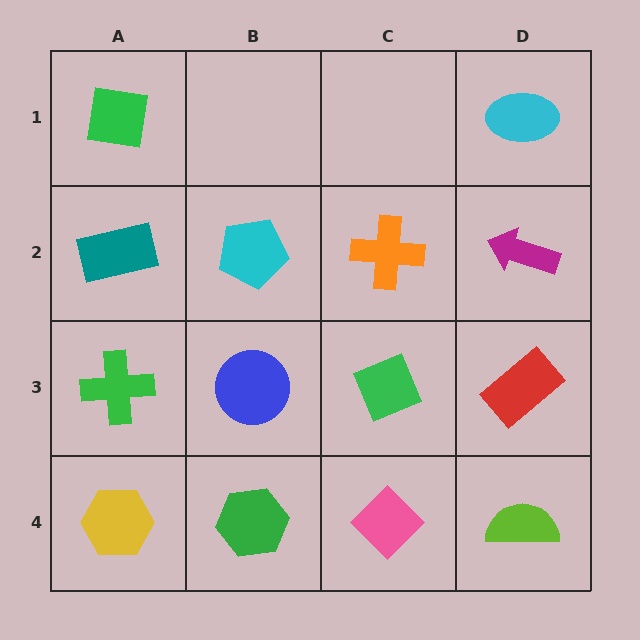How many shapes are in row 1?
2 shapes.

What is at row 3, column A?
A green cross.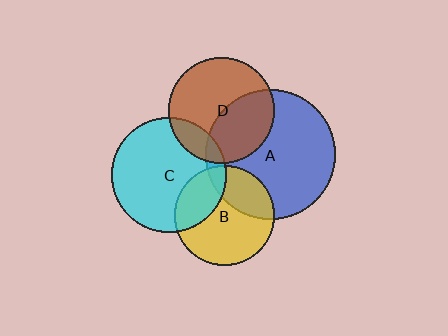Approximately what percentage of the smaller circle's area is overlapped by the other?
Approximately 30%.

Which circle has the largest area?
Circle A (blue).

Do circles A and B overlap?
Yes.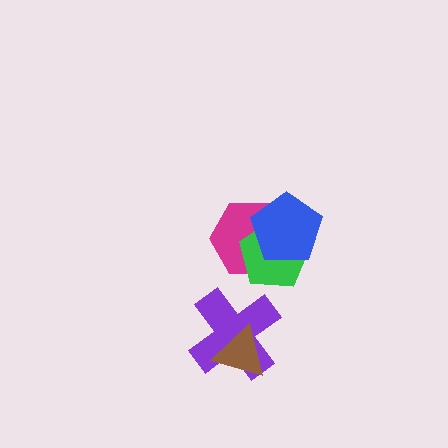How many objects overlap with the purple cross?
1 object overlaps with the purple cross.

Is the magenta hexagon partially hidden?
Yes, it is partially covered by another shape.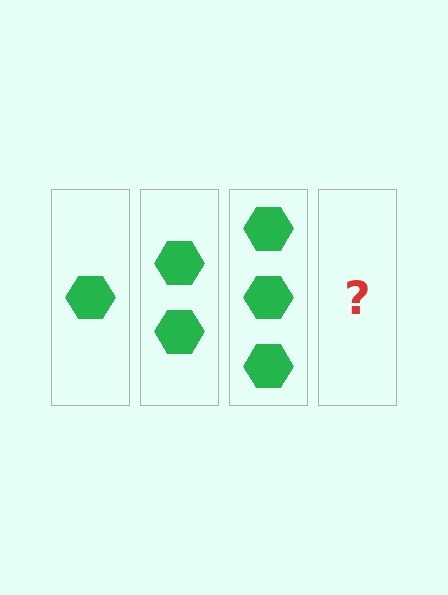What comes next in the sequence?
The next element should be 4 hexagons.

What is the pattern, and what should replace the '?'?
The pattern is that each step adds one more hexagon. The '?' should be 4 hexagons.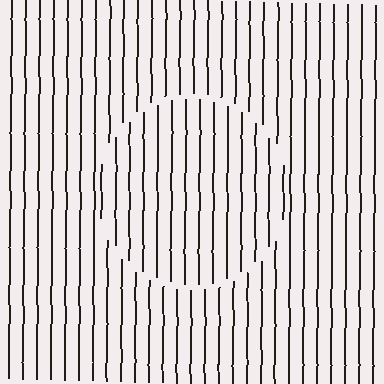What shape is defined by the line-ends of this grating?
An illusory circle. The interior of the shape contains the same grating, shifted by half a period — the contour is defined by the phase discontinuity where line-ends from the inner and outer gratings abut.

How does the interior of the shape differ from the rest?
The interior of the shape contains the same grating, shifted by half a period — the contour is defined by the phase discontinuity where line-ends from the inner and outer gratings abut.